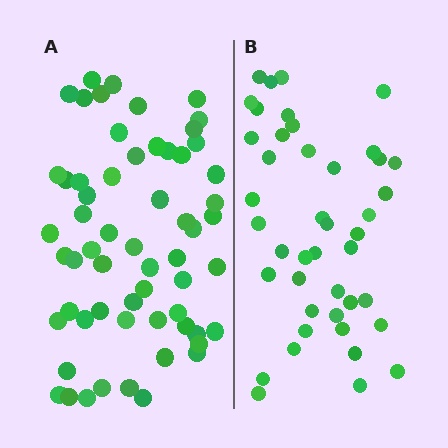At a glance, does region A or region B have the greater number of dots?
Region A (the left region) has more dots.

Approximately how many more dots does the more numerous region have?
Region A has approximately 15 more dots than region B.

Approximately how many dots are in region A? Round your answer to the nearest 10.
About 60 dots.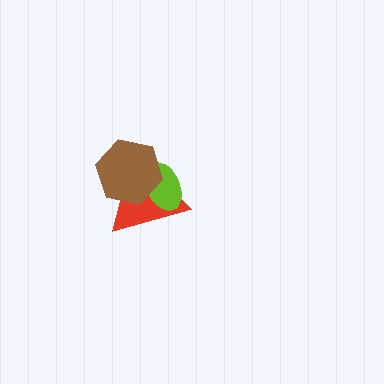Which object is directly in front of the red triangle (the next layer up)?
The lime ellipse is directly in front of the red triangle.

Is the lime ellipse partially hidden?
Yes, it is partially covered by another shape.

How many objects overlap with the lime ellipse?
2 objects overlap with the lime ellipse.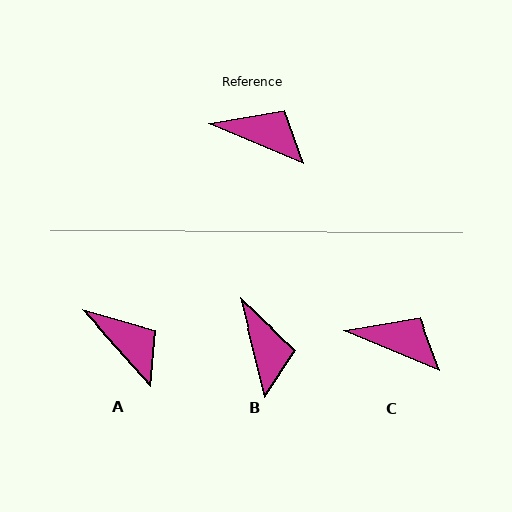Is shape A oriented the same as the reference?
No, it is off by about 26 degrees.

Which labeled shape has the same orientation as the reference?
C.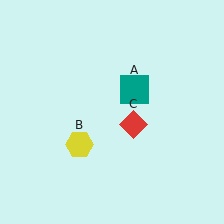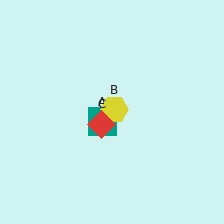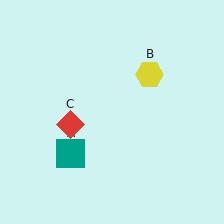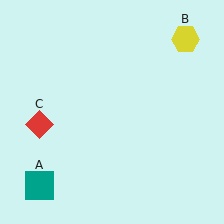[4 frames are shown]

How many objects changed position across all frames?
3 objects changed position: teal square (object A), yellow hexagon (object B), red diamond (object C).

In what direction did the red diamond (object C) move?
The red diamond (object C) moved left.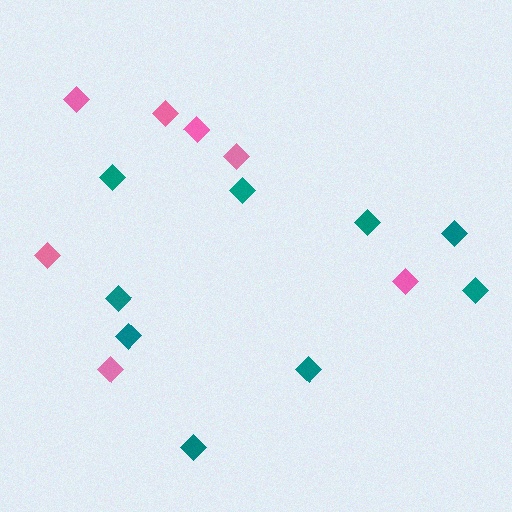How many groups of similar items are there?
There are 2 groups: one group of pink diamonds (7) and one group of teal diamonds (9).